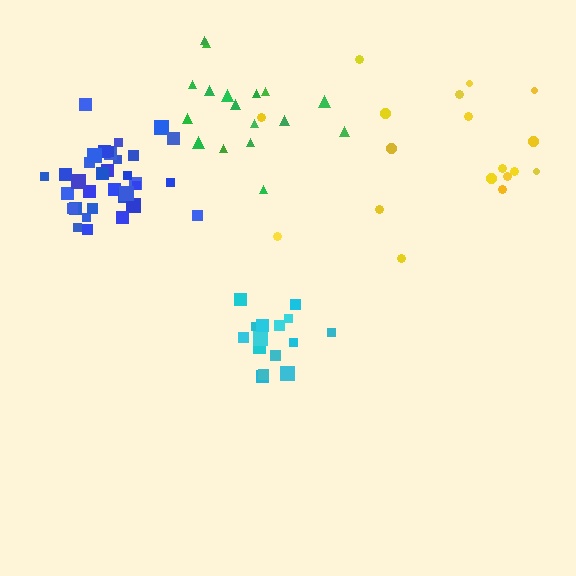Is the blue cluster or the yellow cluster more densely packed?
Blue.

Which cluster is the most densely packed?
Blue.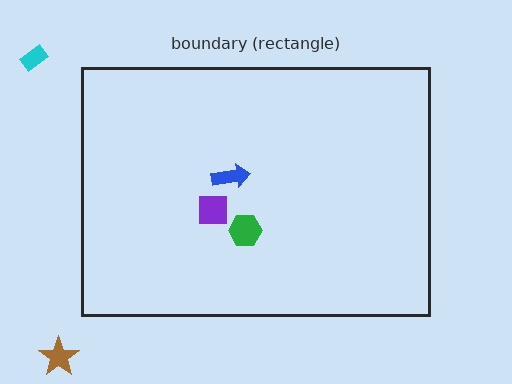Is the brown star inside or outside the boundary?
Outside.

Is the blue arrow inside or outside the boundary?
Inside.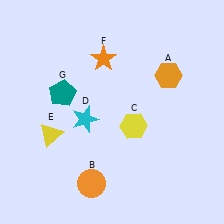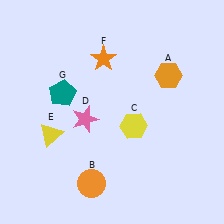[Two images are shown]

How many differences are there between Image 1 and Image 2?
There is 1 difference between the two images.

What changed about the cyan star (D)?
In Image 1, D is cyan. In Image 2, it changed to pink.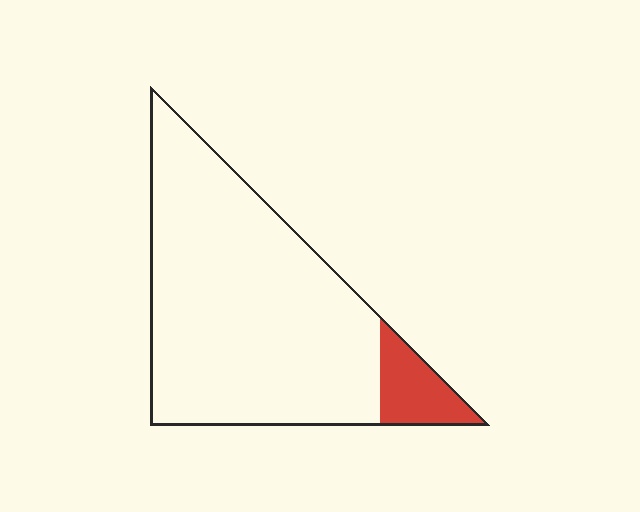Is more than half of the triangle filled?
No.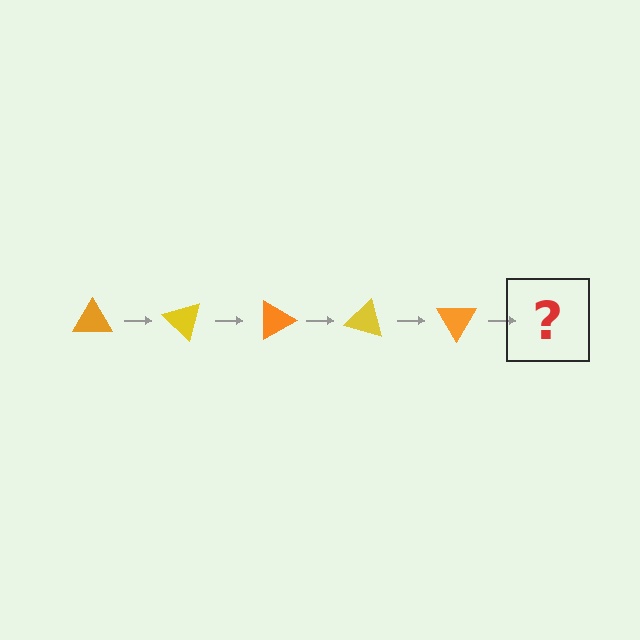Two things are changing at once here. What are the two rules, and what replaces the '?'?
The two rules are that it rotates 45 degrees each step and the color cycles through orange and yellow. The '?' should be a yellow triangle, rotated 225 degrees from the start.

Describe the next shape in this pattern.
It should be a yellow triangle, rotated 225 degrees from the start.